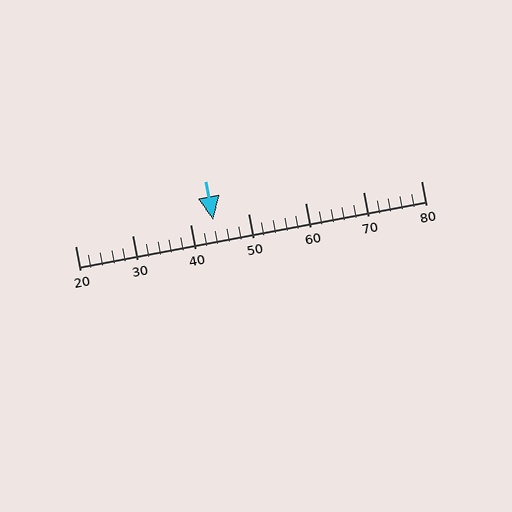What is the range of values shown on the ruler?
The ruler shows values from 20 to 80.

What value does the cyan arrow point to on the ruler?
The cyan arrow points to approximately 44.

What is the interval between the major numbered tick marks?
The major tick marks are spaced 10 units apart.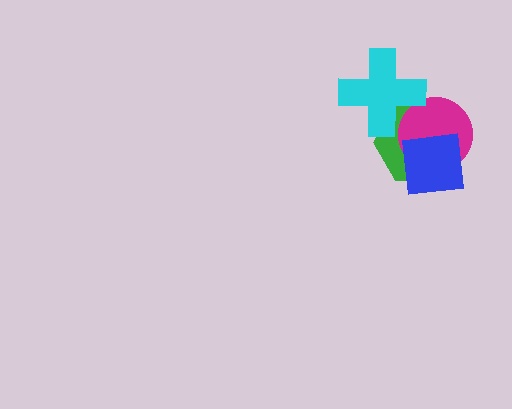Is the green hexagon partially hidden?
Yes, it is partially covered by another shape.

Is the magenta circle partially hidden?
Yes, it is partially covered by another shape.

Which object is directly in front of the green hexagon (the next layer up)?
The magenta circle is directly in front of the green hexagon.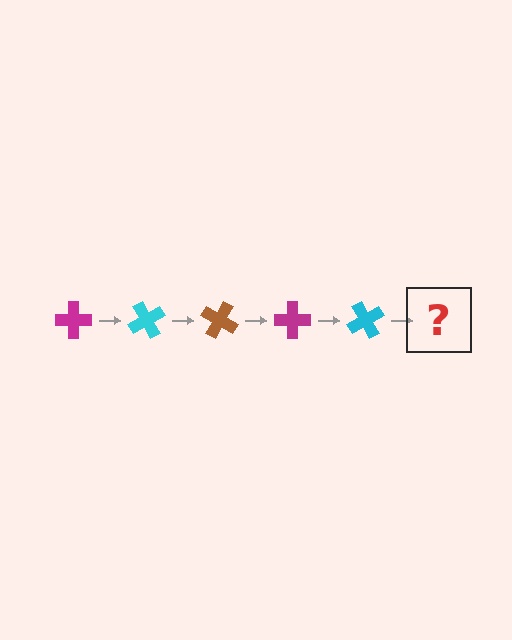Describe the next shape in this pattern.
It should be a brown cross, rotated 300 degrees from the start.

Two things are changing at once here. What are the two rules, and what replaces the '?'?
The two rules are that it rotates 60 degrees each step and the color cycles through magenta, cyan, and brown. The '?' should be a brown cross, rotated 300 degrees from the start.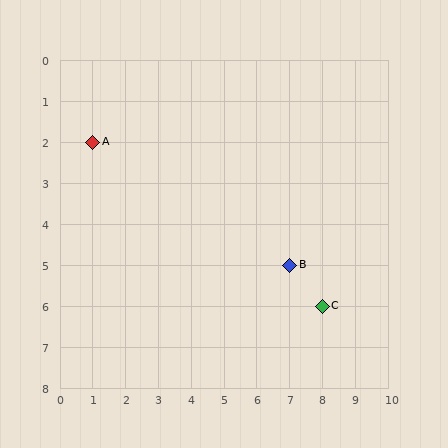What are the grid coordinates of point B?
Point B is at grid coordinates (7, 5).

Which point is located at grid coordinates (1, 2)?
Point A is at (1, 2).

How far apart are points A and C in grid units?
Points A and C are 7 columns and 4 rows apart (about 8.1 grid units diagonally).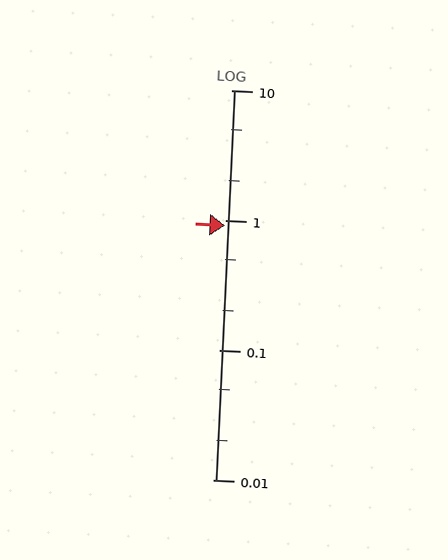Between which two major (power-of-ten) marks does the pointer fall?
The pointer is between 0.1 and 1.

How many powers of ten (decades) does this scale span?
The scale spans 3 decades, from 0.01 to 10.